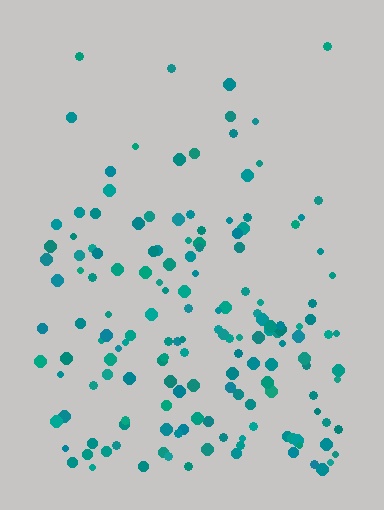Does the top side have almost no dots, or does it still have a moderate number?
Still a moderate number, just noticeably fewer than the bottom.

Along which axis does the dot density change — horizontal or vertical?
Vertical.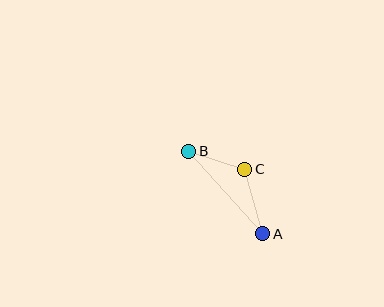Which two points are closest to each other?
Points B and C are closest to each other.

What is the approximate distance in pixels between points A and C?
The distance between A and C is approximately 67 pixels.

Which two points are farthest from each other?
Points A and B are farthest from each other.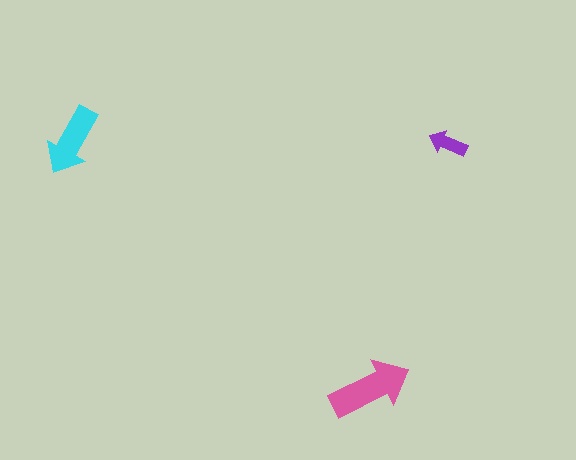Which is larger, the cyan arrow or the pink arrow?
The pink one.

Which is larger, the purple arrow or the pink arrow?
The pink one.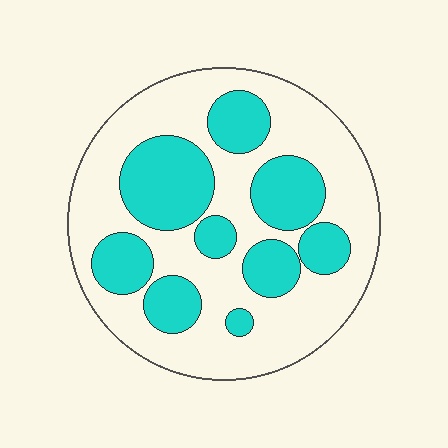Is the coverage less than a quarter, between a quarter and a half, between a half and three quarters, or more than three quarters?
Between a quarter and a half.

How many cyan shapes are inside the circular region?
9.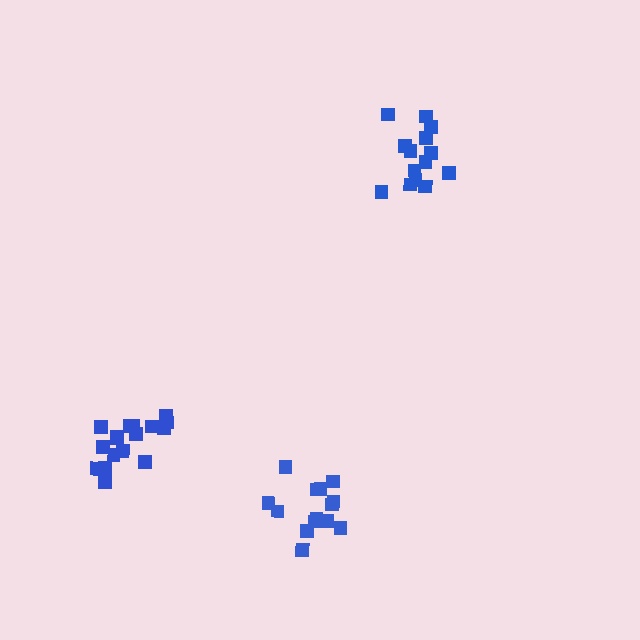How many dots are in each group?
Group 1: 14 dots, Group 2: 17 dots, Group 3: 14 dots (45 total).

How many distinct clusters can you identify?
There are 3 distinct clusters.